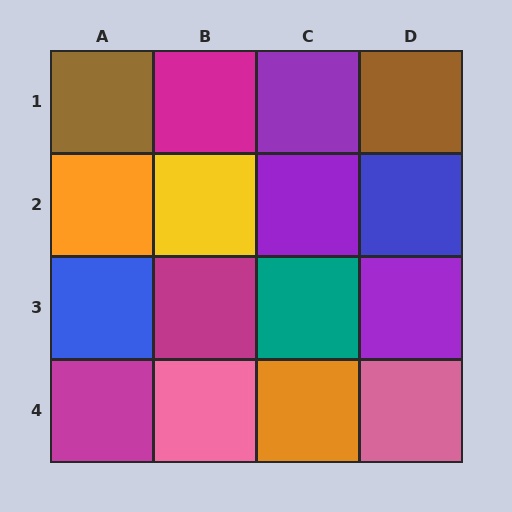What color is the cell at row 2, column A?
Orange.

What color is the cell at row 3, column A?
Blue.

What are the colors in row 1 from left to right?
Brown, magenta, purple, brown.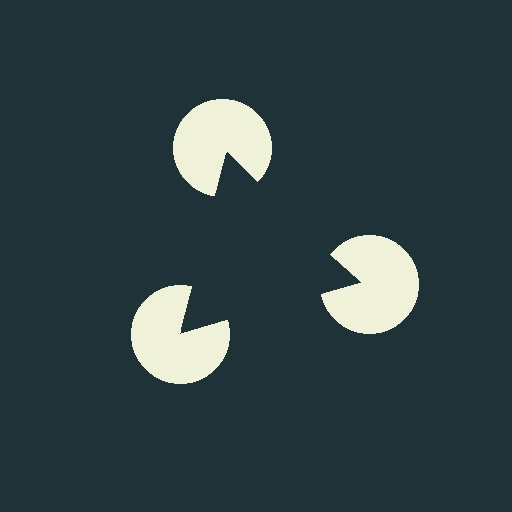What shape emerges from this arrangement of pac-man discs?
An illusory triangle — its edges are inferred from the aligned wedge cuts in the pac-man discs, not physically drawn.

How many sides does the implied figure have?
3 sides.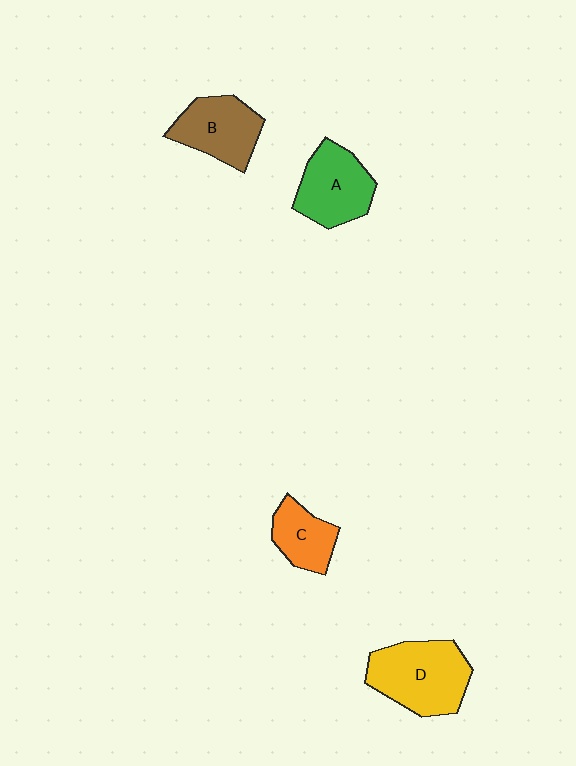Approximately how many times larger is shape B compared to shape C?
Approximately 1.4 times.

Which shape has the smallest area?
Shape C (orange).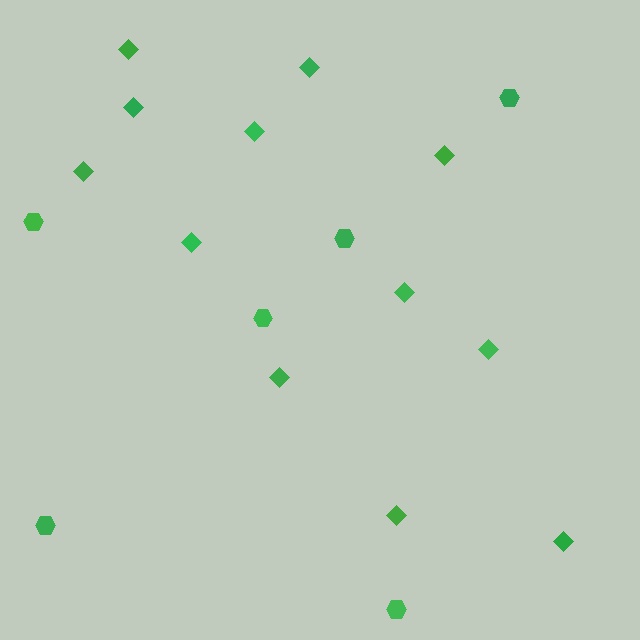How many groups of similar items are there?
There are 2 groups: one group of diamonds (12) and one group of hexagons (6).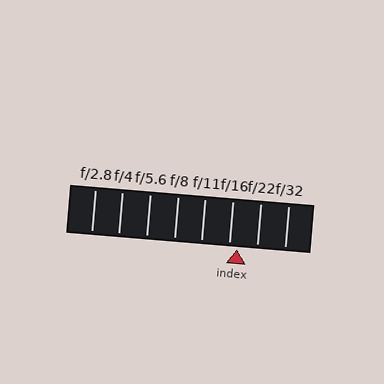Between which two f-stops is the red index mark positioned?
The index mark is between f/16 and f/22.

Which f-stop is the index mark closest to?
The index mark is closest to f/16.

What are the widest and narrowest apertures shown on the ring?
The widest aperture shown is f/2.8 and the narrowest is f/32.